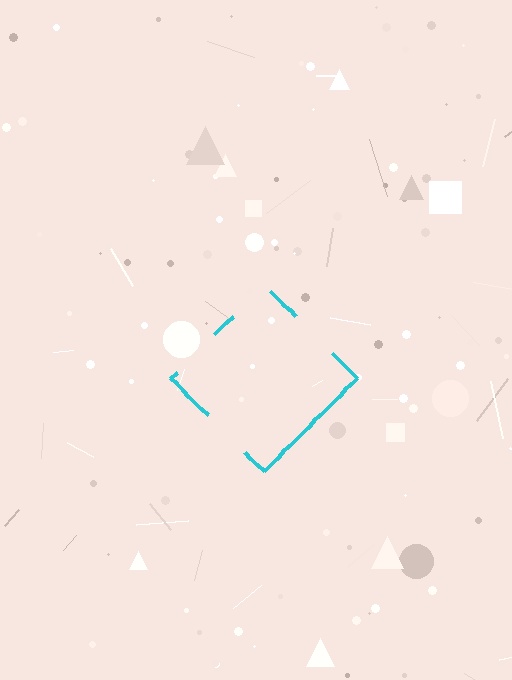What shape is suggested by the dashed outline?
The dashed outline suggests a diamond.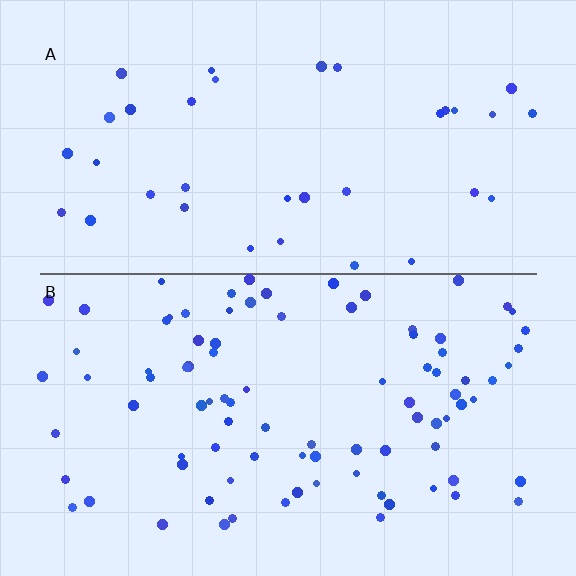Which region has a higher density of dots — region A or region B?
B (the bottom).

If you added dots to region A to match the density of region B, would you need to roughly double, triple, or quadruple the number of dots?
Approximately triple.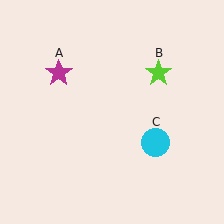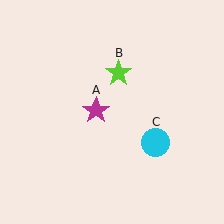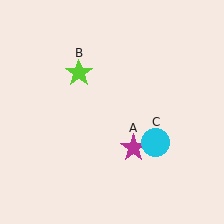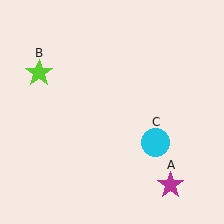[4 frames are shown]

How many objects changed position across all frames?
2 objects changed position: magenta star (object A), lime star (object B).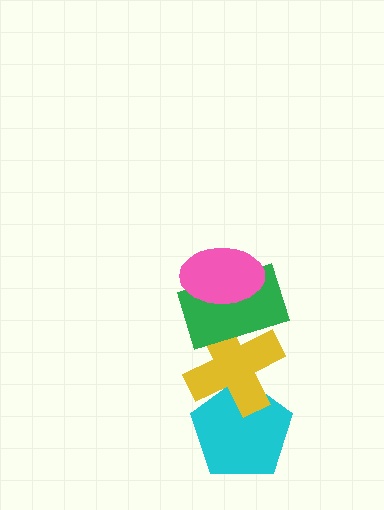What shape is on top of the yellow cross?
The green rectangle is on top of the yellow cross.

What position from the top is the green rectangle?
The green rectangle is 2nd from the top.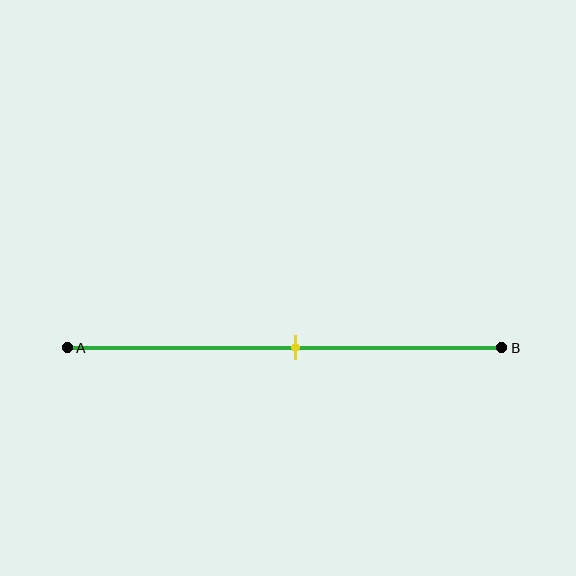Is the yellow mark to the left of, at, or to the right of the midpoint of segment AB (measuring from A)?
The yellow mark is approximately at the midpoint of segment AB.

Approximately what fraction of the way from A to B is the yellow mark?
The yellow mark is approximately 55% of the way from A to B.